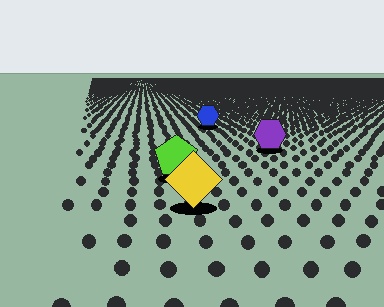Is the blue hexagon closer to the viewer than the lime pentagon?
No. The lime pentagon is closer — you can tell from the texture gradient: the ground texture is coarser near it.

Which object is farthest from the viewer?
The blue hexagon is farthest from the viewer. It appears smaller and the ground texture around it is denser.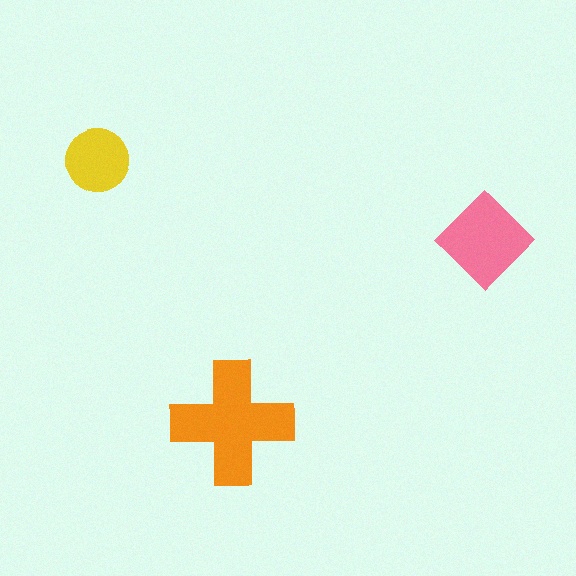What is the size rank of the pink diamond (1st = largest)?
2nd.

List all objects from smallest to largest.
The yellow circle, the pink diamond, the orange cross.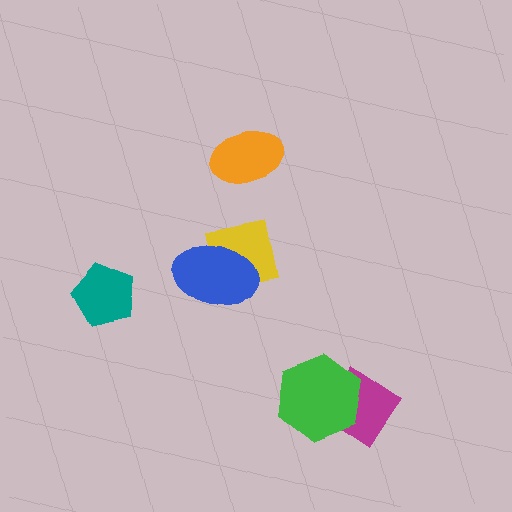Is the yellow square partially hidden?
Yes, it is partially covered by another shape.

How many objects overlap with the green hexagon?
1 object overlaps with the green hexagon.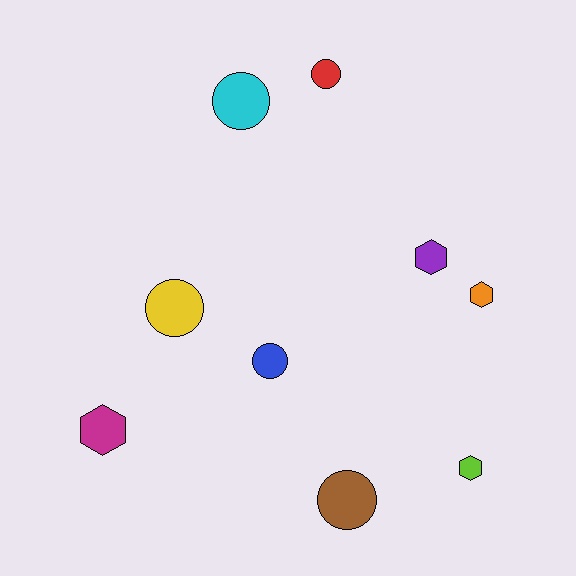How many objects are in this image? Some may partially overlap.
There are 9 objects.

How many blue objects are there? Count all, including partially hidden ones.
There is 1 blue object.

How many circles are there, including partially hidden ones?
There are 5 circles.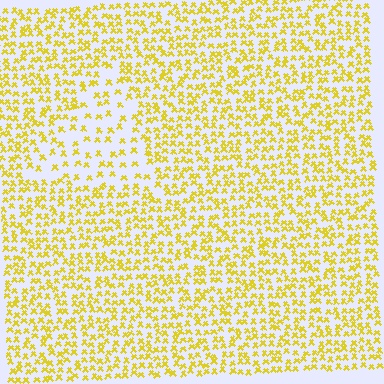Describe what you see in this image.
The image contains small yellow elements arranged at two different densities. A triangle-shaped region is visible where the elements are less densely packed than the surrounding area.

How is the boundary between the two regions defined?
The boundary is defined by a change in element density (approximately 2.1x ratio). All elements are the same color, size, and shape.